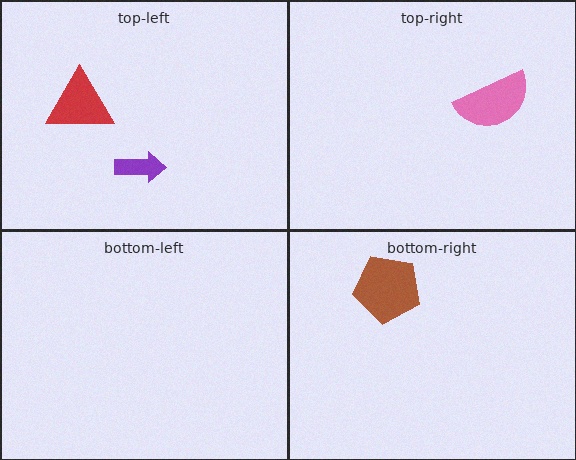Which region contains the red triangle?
The top-left region.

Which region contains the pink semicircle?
The top-right region.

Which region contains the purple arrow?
The top-left region.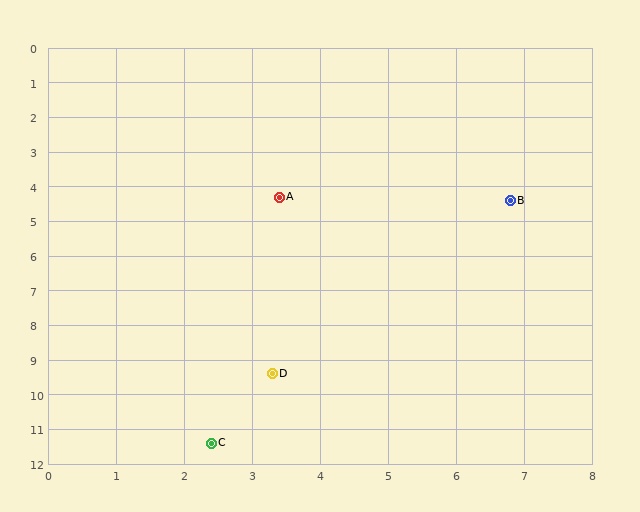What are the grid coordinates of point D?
Point D is at approximately (3.3, 9.4).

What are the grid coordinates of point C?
Point C is at approximately (2.4, 11.4).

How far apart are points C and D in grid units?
Points C and D are about 2.2 grid units apart.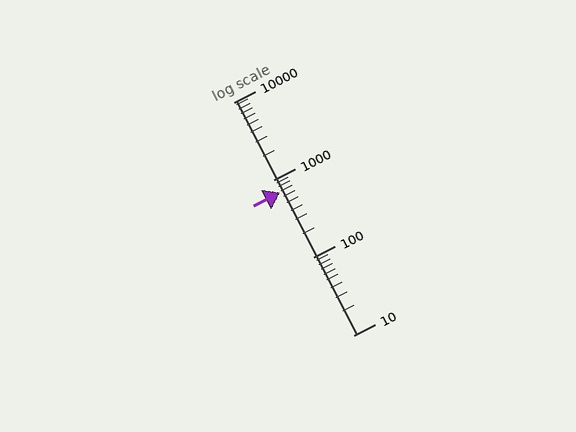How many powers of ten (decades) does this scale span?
The scale spans 3 decades, from 10 to 10000.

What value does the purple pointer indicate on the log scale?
The pointer indicates approximately 680.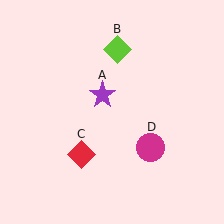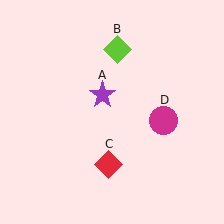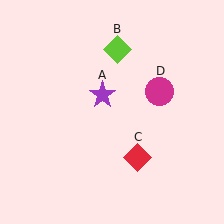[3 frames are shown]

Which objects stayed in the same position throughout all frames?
Purple star (object A) and lime diamond (object B) remained stationary.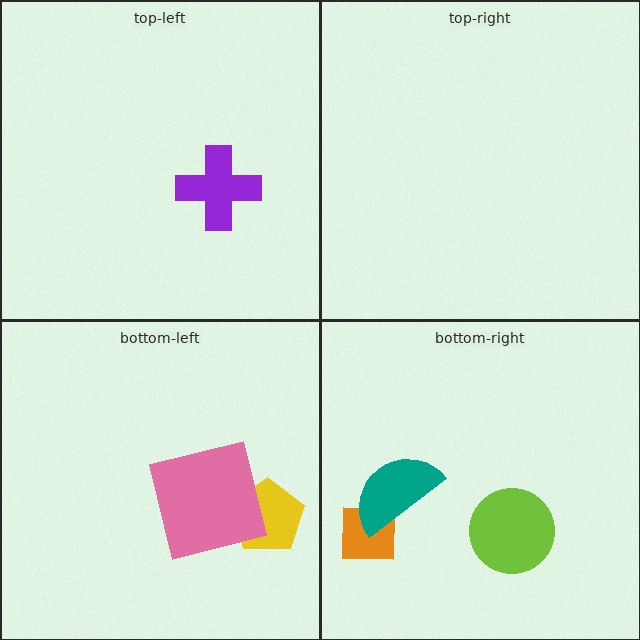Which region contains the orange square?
The bottom-right region.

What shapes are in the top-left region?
The purple cross.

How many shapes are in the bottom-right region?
3.